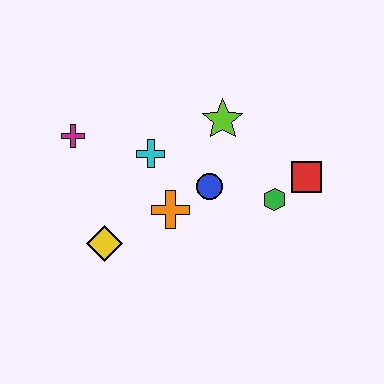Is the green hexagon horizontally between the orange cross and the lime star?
No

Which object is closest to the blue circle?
The orange cross is closest to the blue circle.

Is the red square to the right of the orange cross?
Yes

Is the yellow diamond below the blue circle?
Yes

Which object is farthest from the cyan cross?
The red square is farthest from the cyan cross.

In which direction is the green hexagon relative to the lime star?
The green hexagon is below the lime star.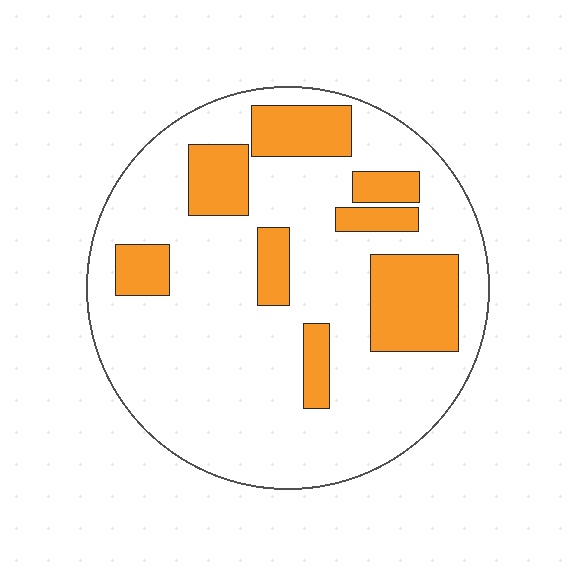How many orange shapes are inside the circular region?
8.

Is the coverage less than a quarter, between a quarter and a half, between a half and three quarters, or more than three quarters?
Less than a quarter.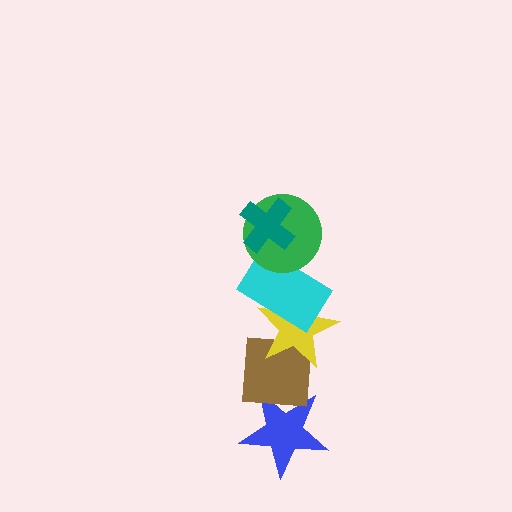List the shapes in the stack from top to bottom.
From top to bottom: the teal cross, the green circle, the cyan rectangle, the yellow star, the brown square, the blue star.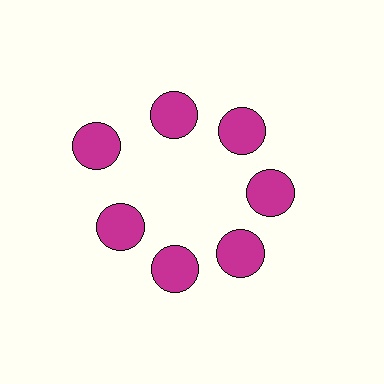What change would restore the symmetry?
The symmetry would be restored by moving it inward, back onto the ring so that all 7 circles sit at equal angles and equal distance from the center.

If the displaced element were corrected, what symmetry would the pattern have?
It would have 7-fold rotational symmetry — the pattern would map onto itself every 51 degrees.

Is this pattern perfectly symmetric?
No. The 7 magenta circles are arranged in a ring, but one element near the 10 o'clock position is pushed outward from the center, breaking the 7-fold rotational symmetry.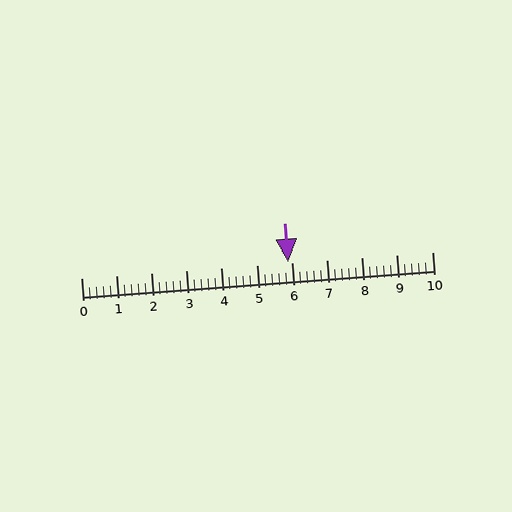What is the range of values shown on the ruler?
The ruler shows values from 0 to 10.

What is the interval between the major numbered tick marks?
The major tick marks are spaced 1 units apart.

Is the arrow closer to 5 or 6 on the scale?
The arrow is closer to 6.